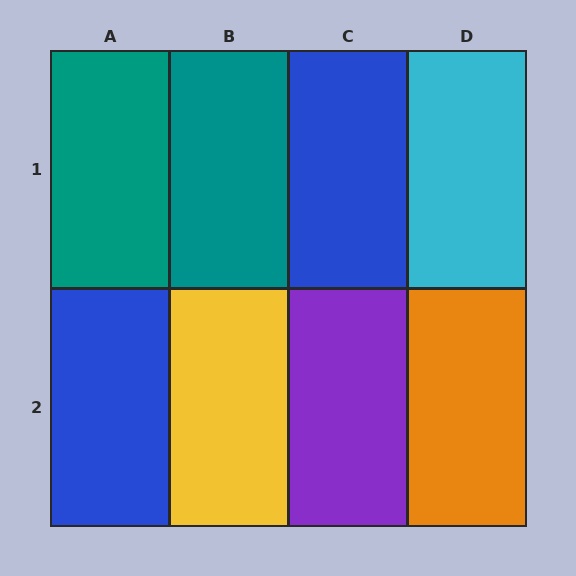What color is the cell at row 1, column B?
Teal.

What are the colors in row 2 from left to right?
Blue, yellow, purple, orange.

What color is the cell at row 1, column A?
Teal.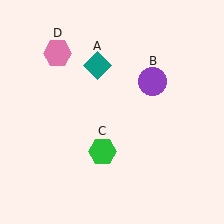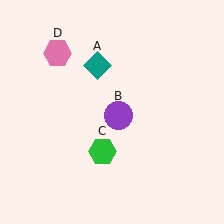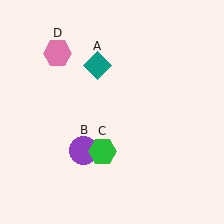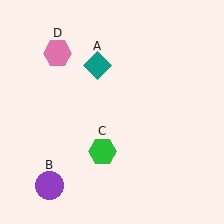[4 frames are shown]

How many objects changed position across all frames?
1 object changed position: purple circle (object B).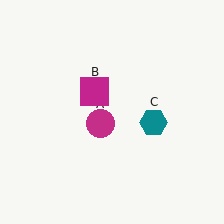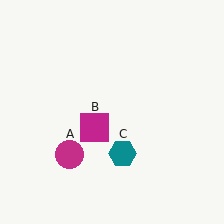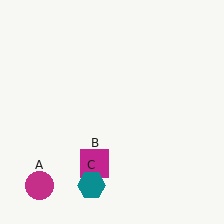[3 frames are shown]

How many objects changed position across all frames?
3 objects changed position: magenta circle (object A), magenta square (object B), teal hexagon (object C).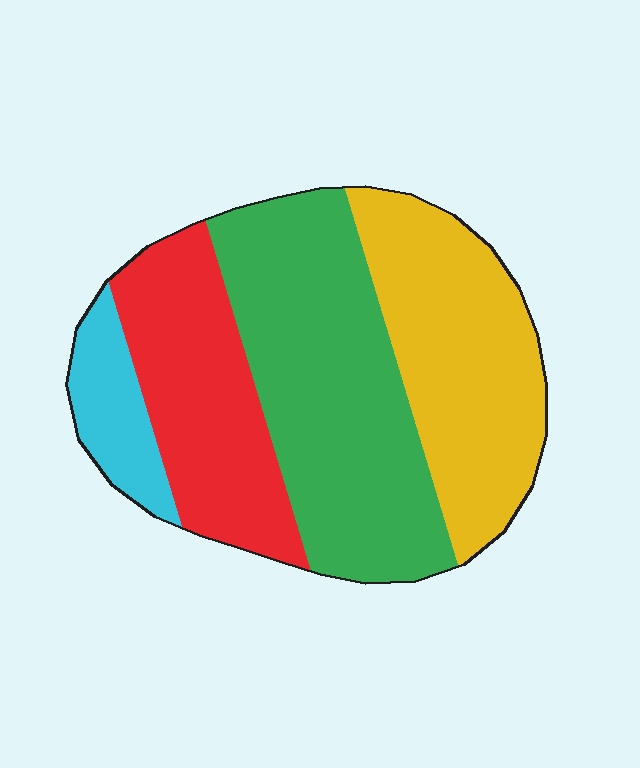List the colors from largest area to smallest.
From largest to smallest: green, yellow, red, cyan.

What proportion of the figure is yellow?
Yellow covers around 30% of the figure.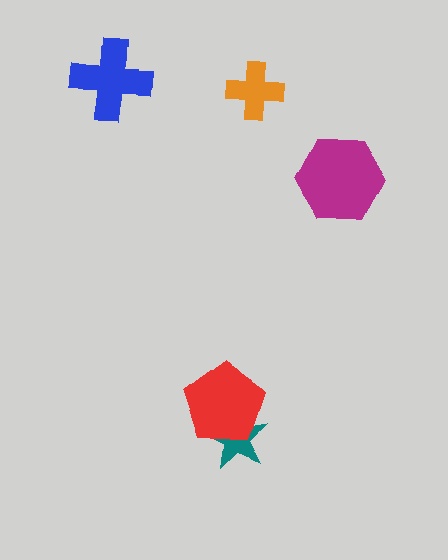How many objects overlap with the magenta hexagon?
0 objects overlap with the magenta hexagon.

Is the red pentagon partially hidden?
No, no other shape covers it.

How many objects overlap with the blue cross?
0 objects overlap with the blue cross.